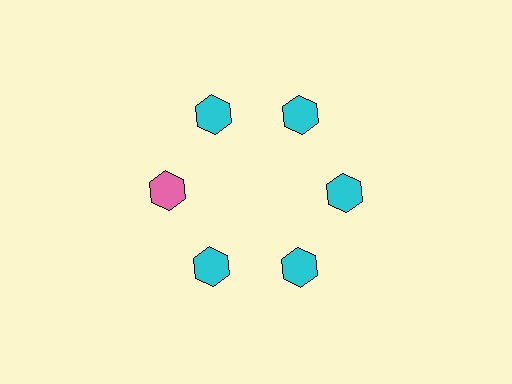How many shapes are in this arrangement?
There are 6 shapes arranged in a ring pattern.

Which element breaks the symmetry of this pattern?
The pink hexagon at roughly the 9 o'clock position breaks the symmetry. All other shapes are cyan hexagons.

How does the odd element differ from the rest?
It has a different color: pink instead of cyan.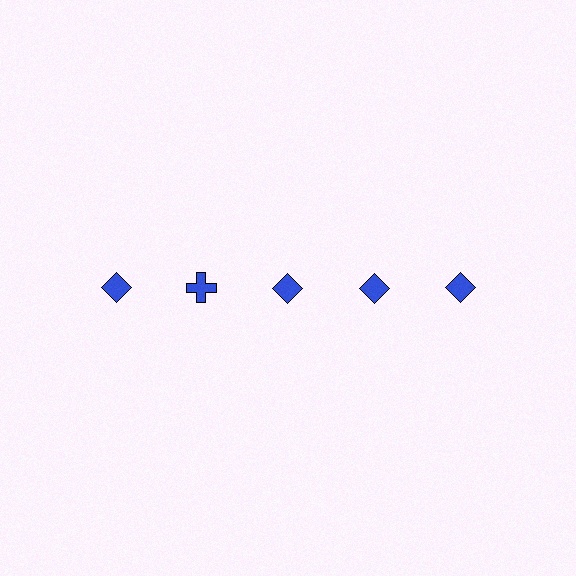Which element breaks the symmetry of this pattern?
The blue cross in the top row, second from left column breaks the symmetry. All other shapes are blue diamonds.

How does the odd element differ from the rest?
It has a different shape: cross instead of diamond.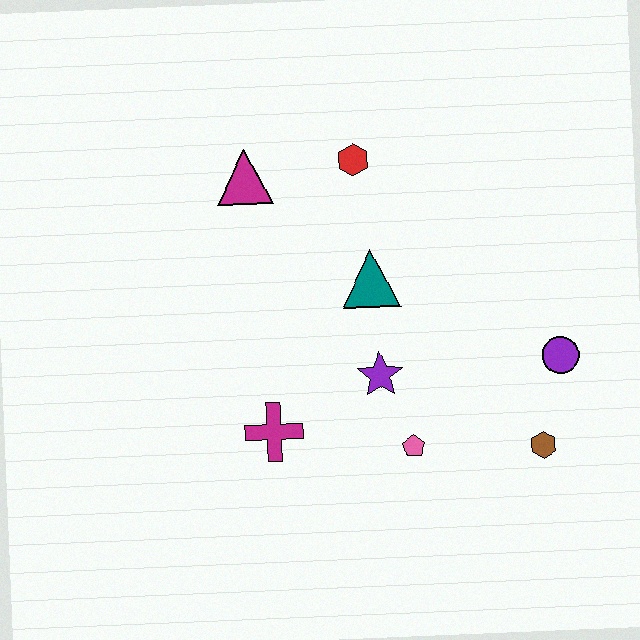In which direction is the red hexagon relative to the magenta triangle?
The red hexagon is to the right of the magenta triangle.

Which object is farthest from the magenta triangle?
The brown hexagon is farthest from the magenta triangle.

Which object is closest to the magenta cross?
The purple star is closest to the magenta cross.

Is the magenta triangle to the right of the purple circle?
No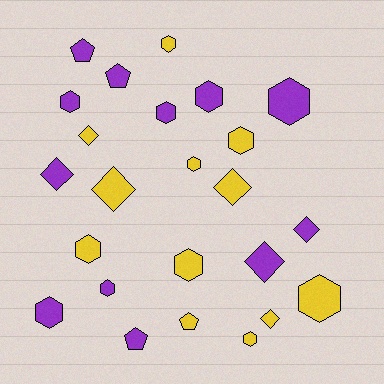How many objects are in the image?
There are 24 objects.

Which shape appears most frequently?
Hexagon, with 13 objects.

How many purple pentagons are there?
There are 3 purple pentagons.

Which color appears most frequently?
Yellow, with 12 objects.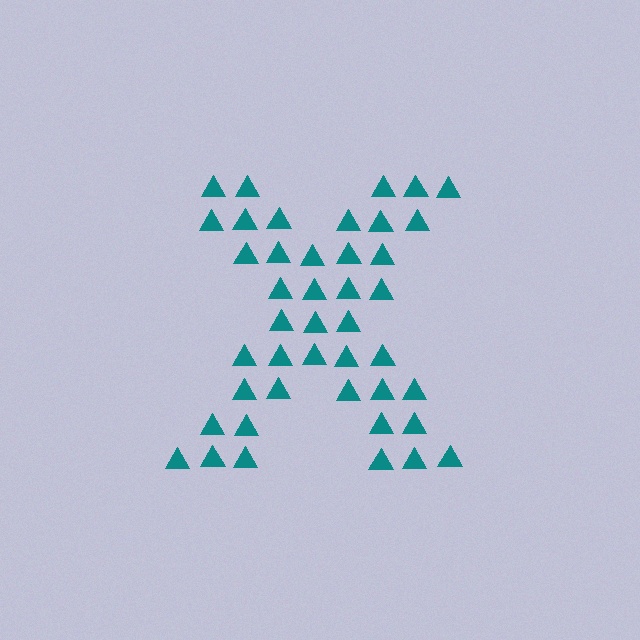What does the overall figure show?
The overall figure shows the letter X.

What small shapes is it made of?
It is made of small triangles.